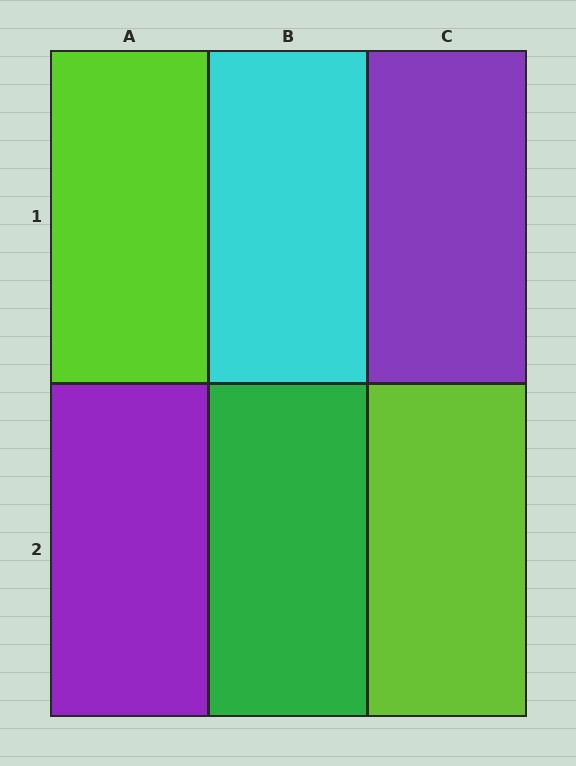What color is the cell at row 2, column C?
Lime.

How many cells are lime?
2 cells are lime.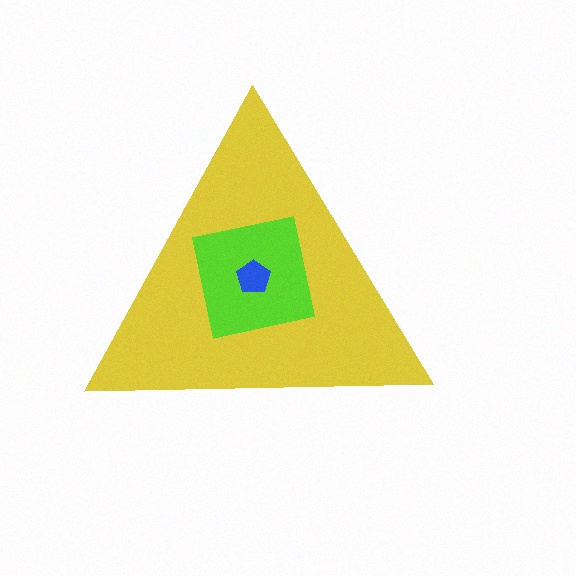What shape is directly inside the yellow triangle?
The lime square.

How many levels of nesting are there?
3.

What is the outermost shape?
The yellow triangle.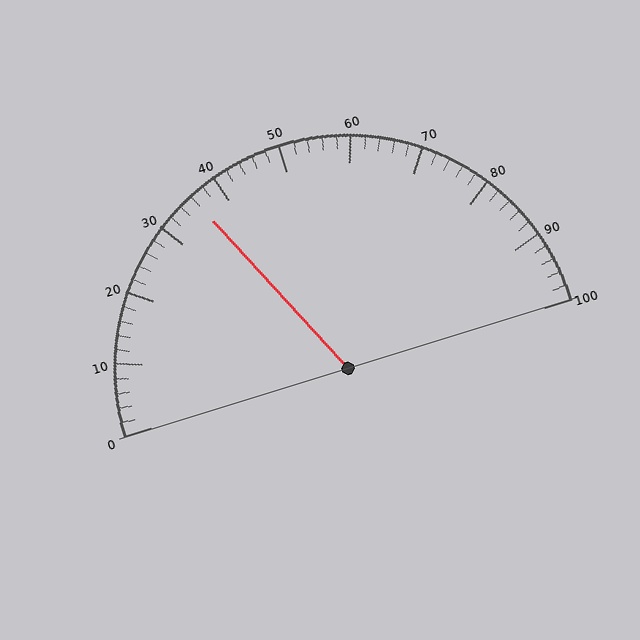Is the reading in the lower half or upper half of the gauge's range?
The reading is in the lower half of the range (0 to 100).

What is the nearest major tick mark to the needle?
The nearest major tick mark is 40.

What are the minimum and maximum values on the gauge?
The gauge ranges from 0 to 100.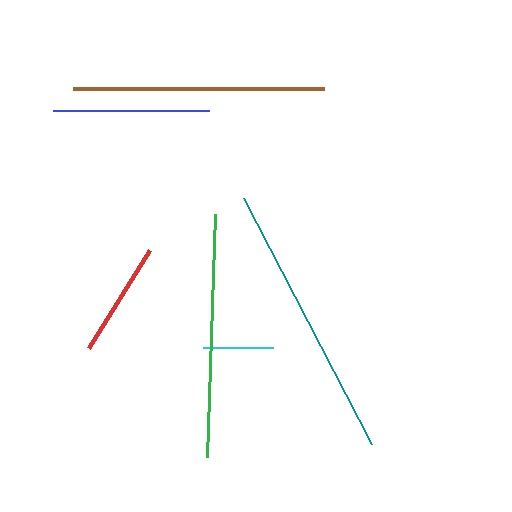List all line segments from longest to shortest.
From longest to shortest: teal, brown, green, blue, red, cyan.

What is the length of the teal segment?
The teal segment is approximately 278 pixels long.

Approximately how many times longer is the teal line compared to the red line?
The teal line is approximately 2.4 times the length of the red line.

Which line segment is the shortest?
The cyan line is the shortest at approximately 70 pixels.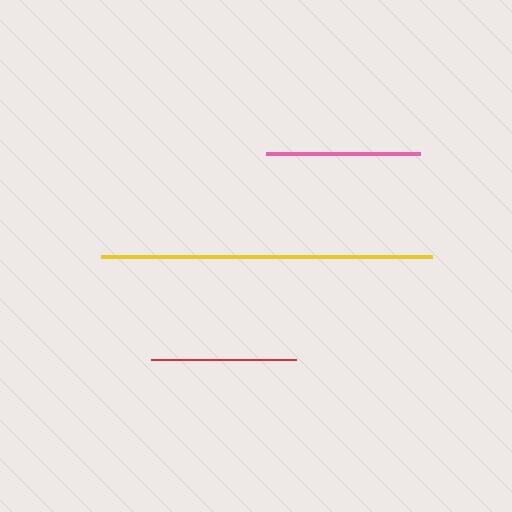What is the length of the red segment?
The red segment is approximately 145 pixels long.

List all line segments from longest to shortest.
From longest to shortest: yellow, pink, red.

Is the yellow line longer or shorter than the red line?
The yellow line is longer than the red line.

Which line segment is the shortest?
The red line is the shortest at approximately 145 pixels.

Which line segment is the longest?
The yellow line is the longest at approximately 331 pixels.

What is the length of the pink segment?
The pink segment is approximately 154 pixels long.